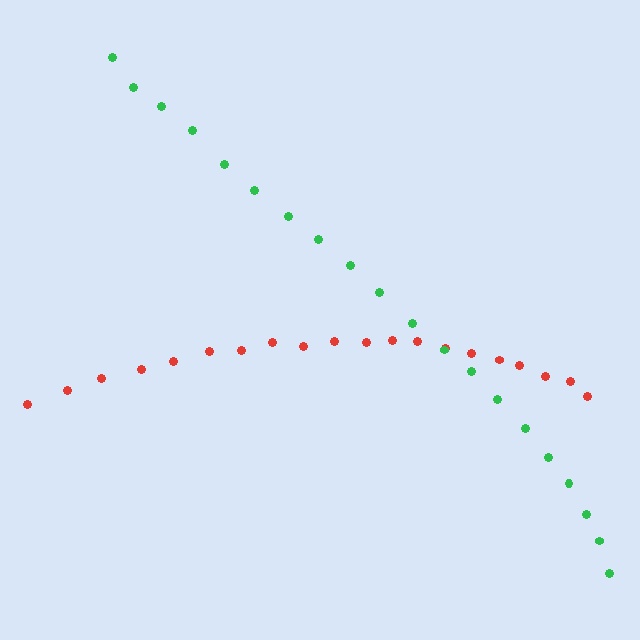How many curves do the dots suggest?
There are 2 distinct paths.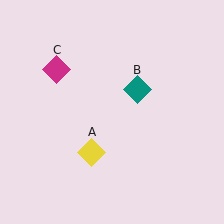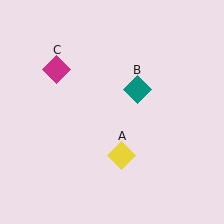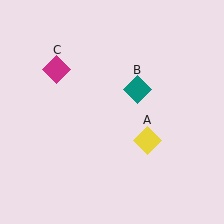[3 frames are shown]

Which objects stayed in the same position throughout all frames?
Teal diamond (object B) and magenta diamond (object C) remained stationary.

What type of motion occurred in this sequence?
The yellow diamond (object A) rotated counterclockwise around the center of the scene.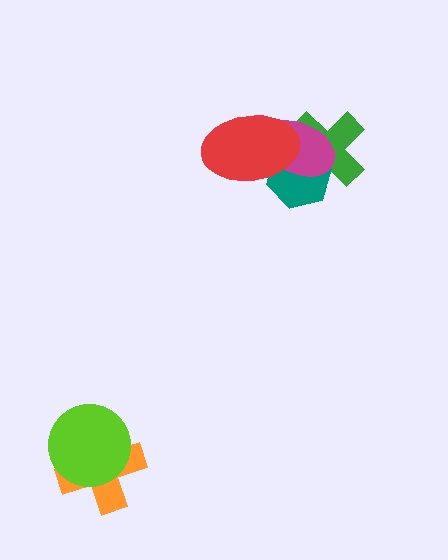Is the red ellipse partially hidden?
No, no other shape covers it.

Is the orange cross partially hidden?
Yes, it is partially covered by another shape.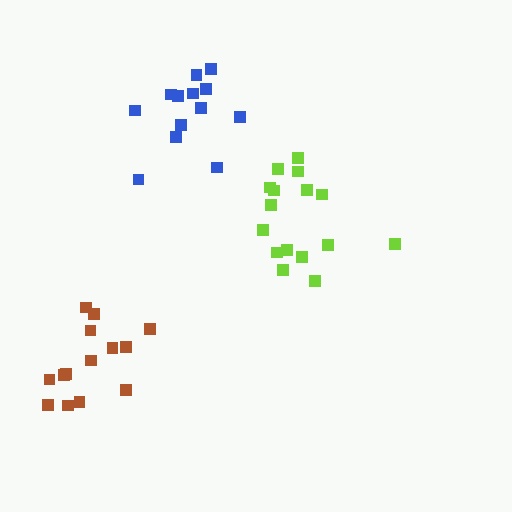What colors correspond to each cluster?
The clusters are colored: lime, blue, brown.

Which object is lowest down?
The brown cluster is bottommost.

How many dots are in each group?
Group 1: 16 dots, Group 2: 13 dots, Group 3: 14 dots (43 total).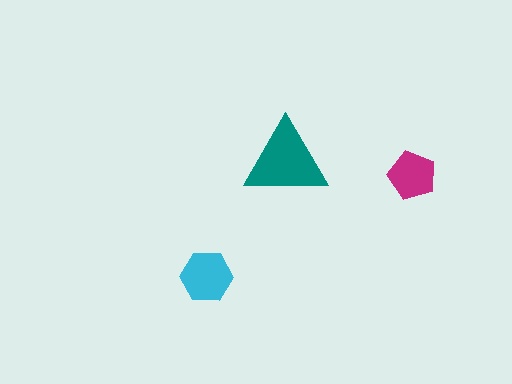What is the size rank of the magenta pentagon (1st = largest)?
3rd.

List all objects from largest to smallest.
The teal triangle, the cyan hexagon, the magenta pentagon.